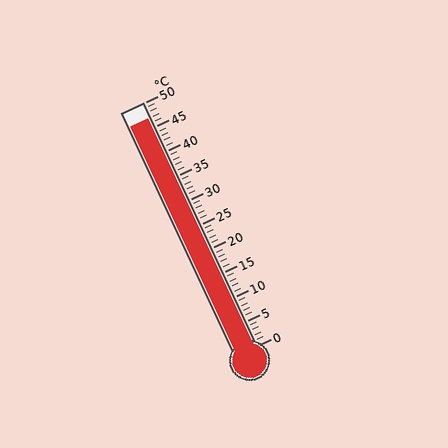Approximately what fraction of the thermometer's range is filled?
The thermometer is filled to approximately 95% of its range.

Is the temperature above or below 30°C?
The temperature is above 30°C.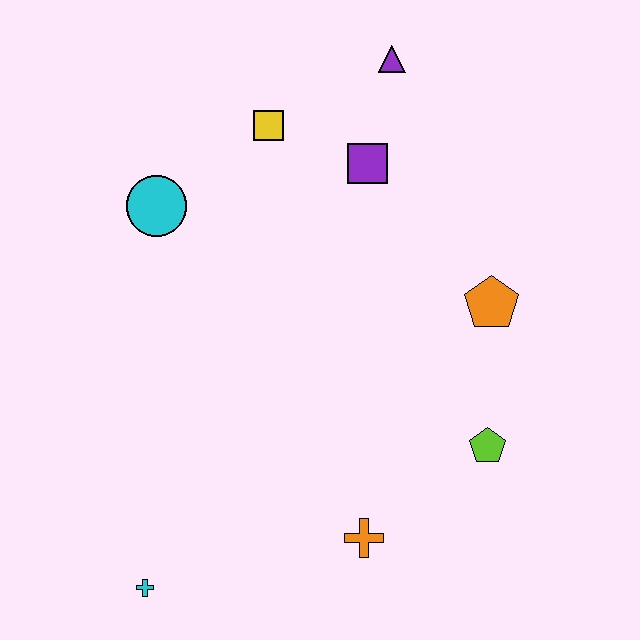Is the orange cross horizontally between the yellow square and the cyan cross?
No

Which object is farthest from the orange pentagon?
The cyan cross is farthest from the orange pentagon.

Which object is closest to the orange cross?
The lime pentagon is closest to the orange cross.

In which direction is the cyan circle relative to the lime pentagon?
The cyan circle is to the left of the lime pentagon.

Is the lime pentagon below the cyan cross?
No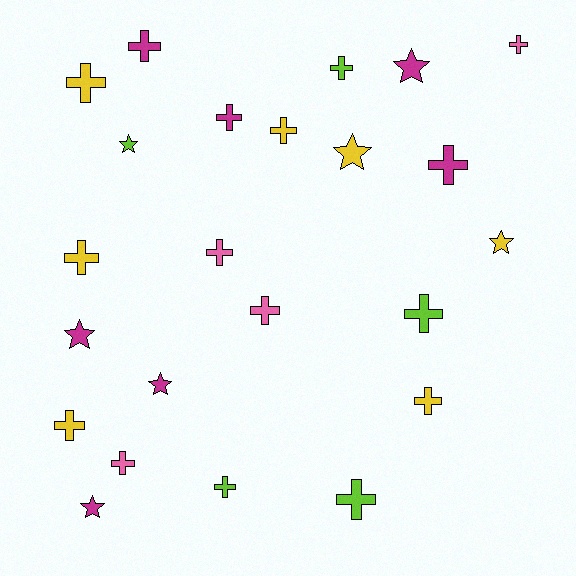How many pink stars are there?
There are no pink stars.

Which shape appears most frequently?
Cross, with 16 objects.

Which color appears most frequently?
Yellow, with 7 objects.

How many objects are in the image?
There are 23 objects.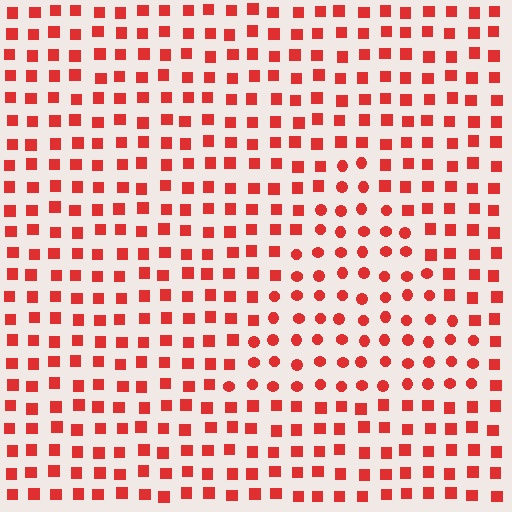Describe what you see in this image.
The image is filled with small red elements arranged in a uniform grid. A triangle-shaped region contains circles, while the surrounding area contains squares. The boundary is defined purely by the change in element shape.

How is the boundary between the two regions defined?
The boundary is defined by a change in element shape: circles inside vs. squares outside. All elements share the same color and spacing.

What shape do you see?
I see a triangle.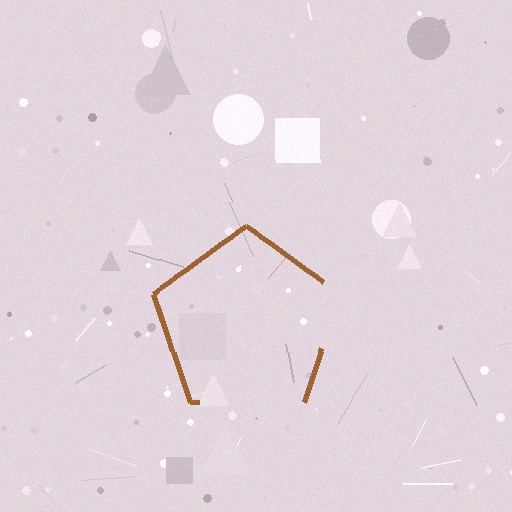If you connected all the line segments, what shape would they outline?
They would outline a pentagon.